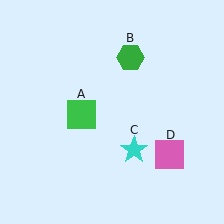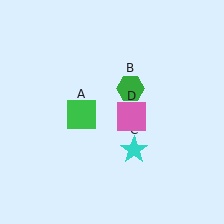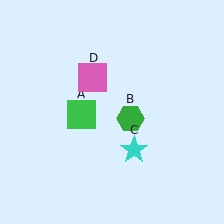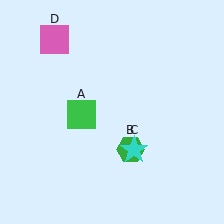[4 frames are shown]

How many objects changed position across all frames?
2 objects changed position: green hexagon (object B), pink square (object D).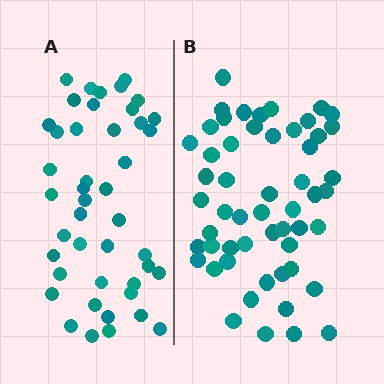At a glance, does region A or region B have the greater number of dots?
Region B (the right region) has more dots.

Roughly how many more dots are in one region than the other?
Region B has roughly 10 or so more dots than region A.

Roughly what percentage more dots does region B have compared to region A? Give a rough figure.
About 25% more.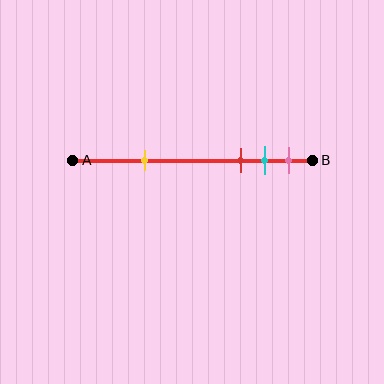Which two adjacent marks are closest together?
The cyan and pink marks are the closest adjacent pair.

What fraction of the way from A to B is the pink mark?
The pink mark is approximately 90% (0.9) of the way from A to B.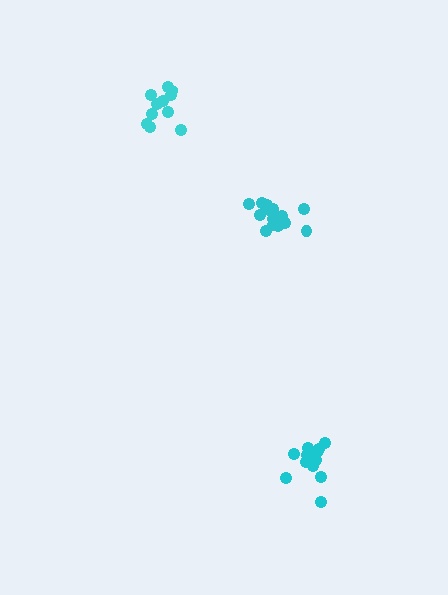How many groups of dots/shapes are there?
There are 3 groups.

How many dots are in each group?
Group 1: 11 dots, Group 2: 14 dots, Group 3: 15 dots (40 total).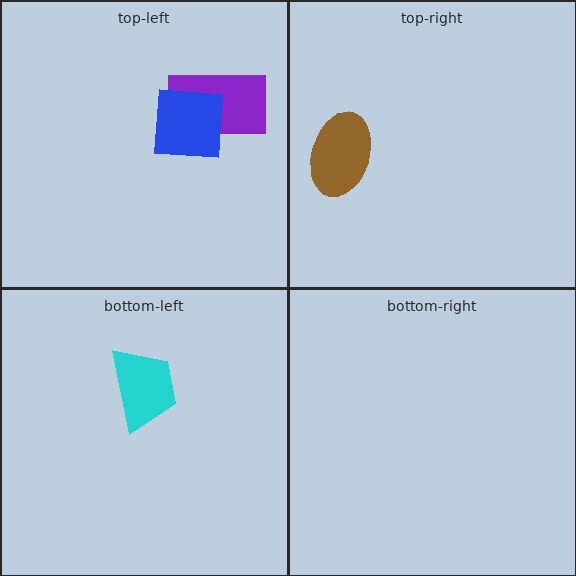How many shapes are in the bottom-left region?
1.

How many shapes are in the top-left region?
2.